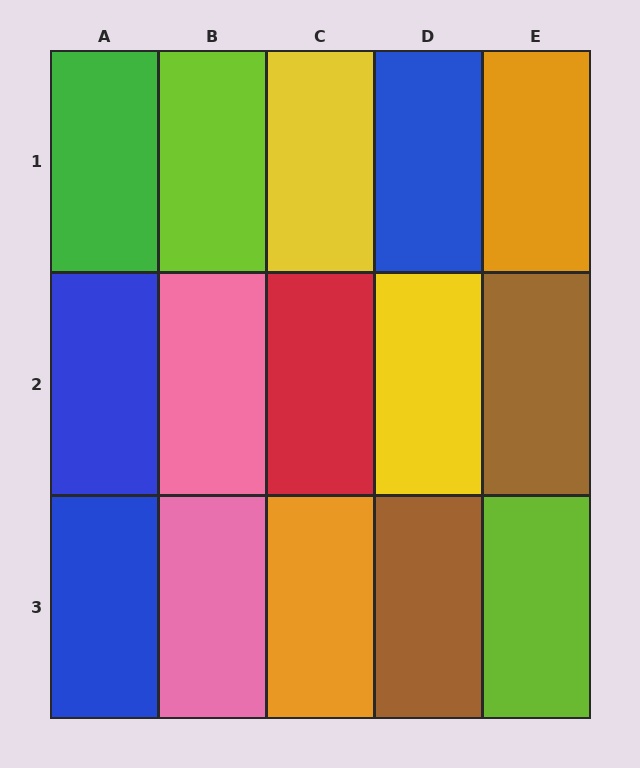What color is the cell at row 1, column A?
Green.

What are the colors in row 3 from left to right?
Blue, pink, orange, brown, lime.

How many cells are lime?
2 cells are lime.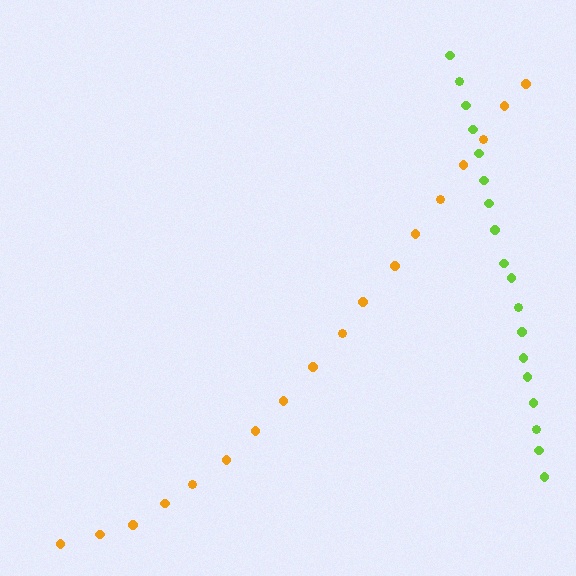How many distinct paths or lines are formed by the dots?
There are 2 distinct paths.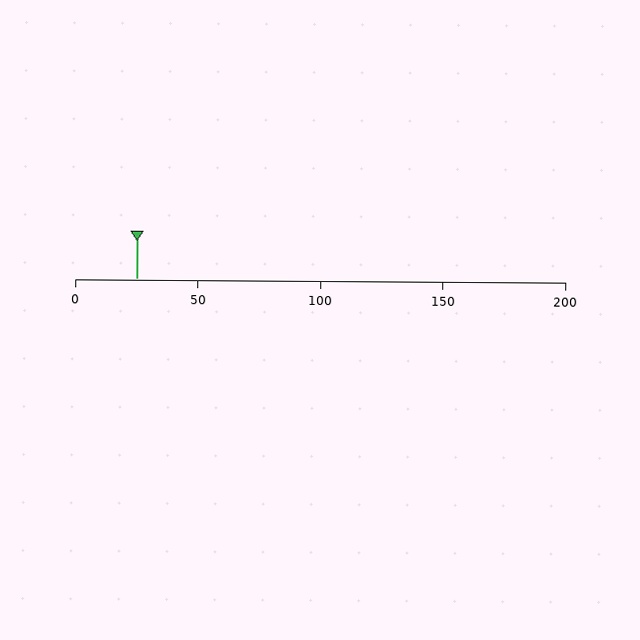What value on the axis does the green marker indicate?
The marker indicates approximately 25.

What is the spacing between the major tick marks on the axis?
The major ticks are spaced 50 apart.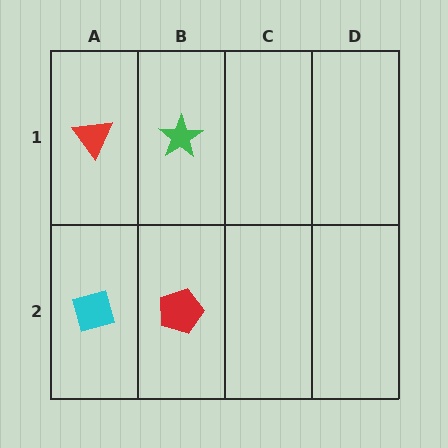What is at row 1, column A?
A red triangle.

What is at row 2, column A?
A cyan diamond.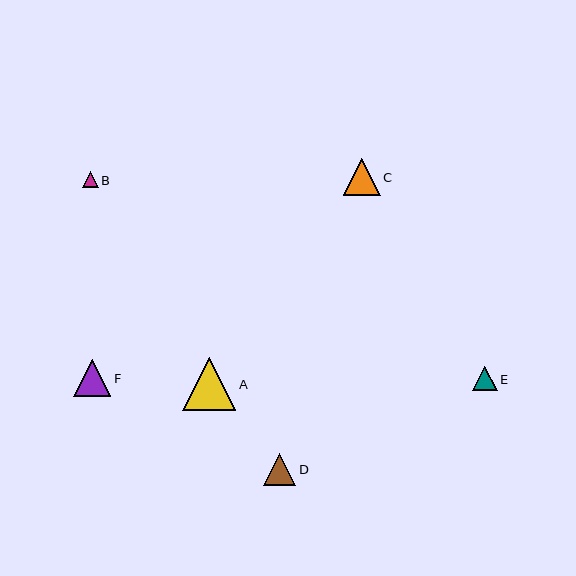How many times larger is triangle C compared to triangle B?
Triangle C is approximately 2.3 times the size of triangle B.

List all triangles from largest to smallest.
From largest to smallest: A, F, C, D, E, B.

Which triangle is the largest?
Triangle A is the largest with a size of approximately 53 pixels.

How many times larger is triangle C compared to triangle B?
Triangle C is approximately 2.3 times the size of triangle B.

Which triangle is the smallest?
Triangle B is the smallest with a size of approximately 16 pixels.